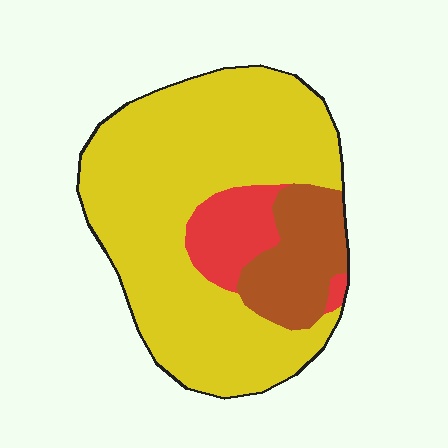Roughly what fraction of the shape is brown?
Brown covers 16% of the shape.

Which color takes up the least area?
Red, at roughly 10%.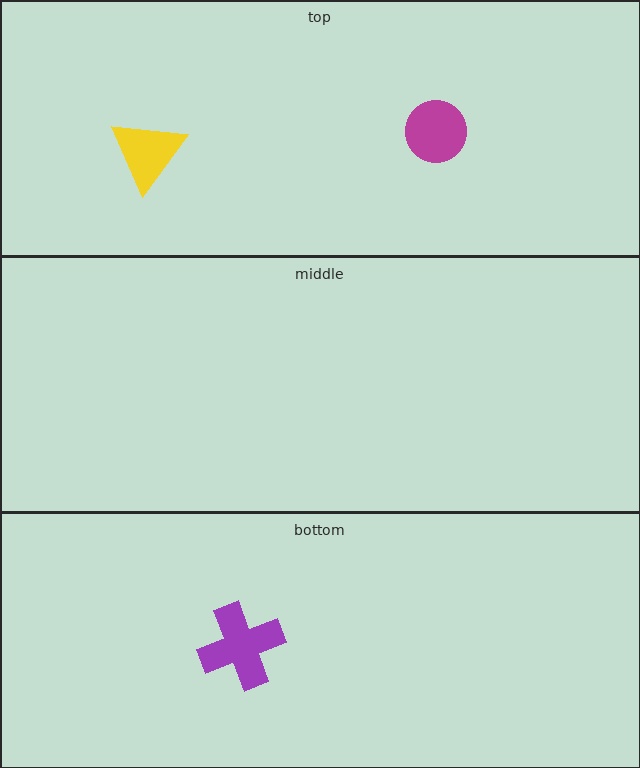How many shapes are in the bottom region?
1.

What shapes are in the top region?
The yellow triangle, the magenta circle.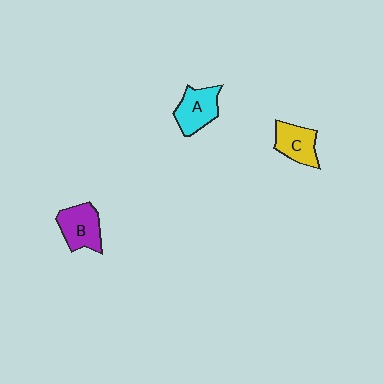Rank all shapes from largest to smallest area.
From largest to smallest: B (purple), A (cyan), C (yellow).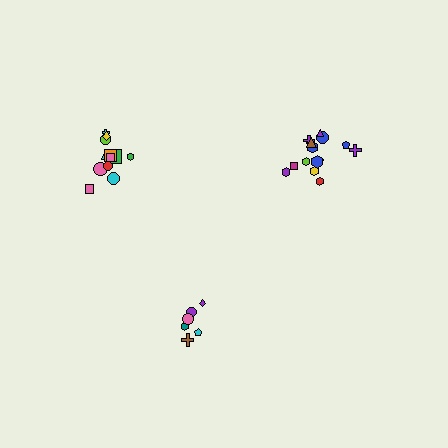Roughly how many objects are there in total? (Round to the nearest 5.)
Roughly 35 objects in total.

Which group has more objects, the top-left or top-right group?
The top-right group.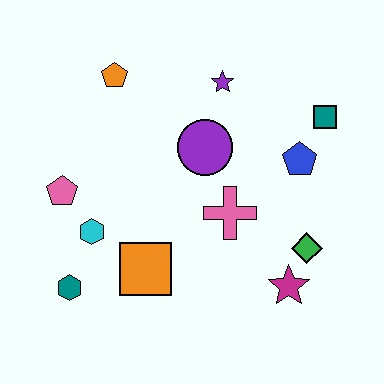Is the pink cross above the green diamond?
Yes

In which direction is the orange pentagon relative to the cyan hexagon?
The orange pentagon is above the cyan hexagon.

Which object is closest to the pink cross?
The purple circle is closest to the pink cross.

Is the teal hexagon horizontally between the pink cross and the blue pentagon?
No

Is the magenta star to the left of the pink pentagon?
No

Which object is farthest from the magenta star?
The orange pentagon is farthest from the magenta star.